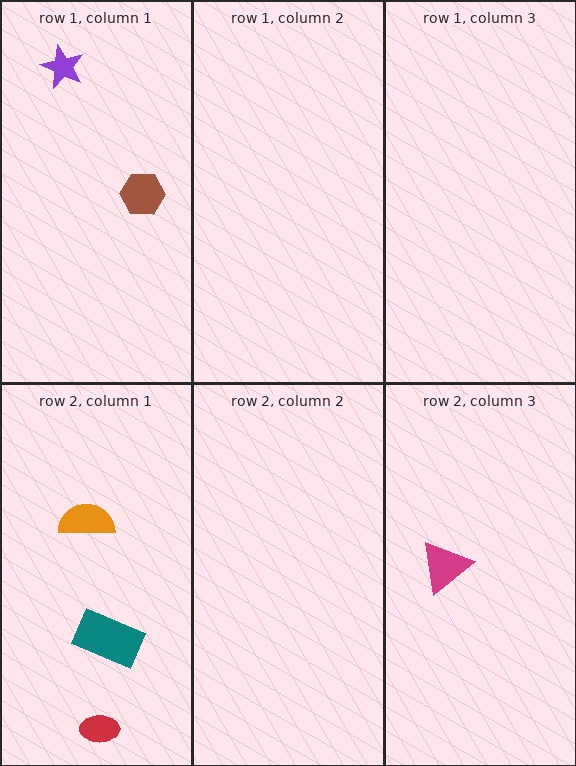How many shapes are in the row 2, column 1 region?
3.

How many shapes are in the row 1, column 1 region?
2.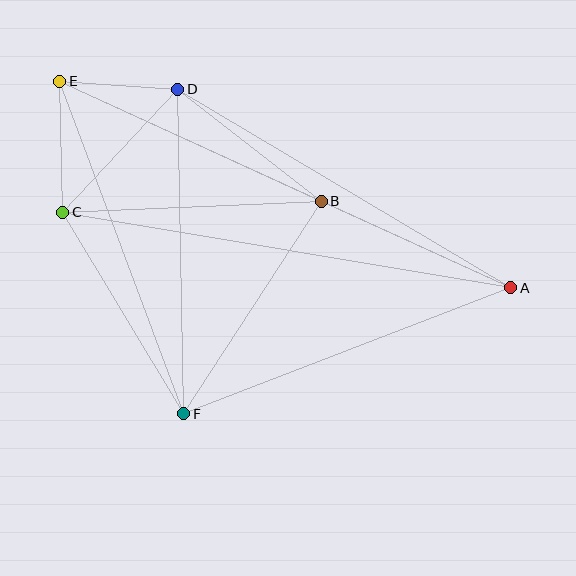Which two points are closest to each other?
Points D and E are closest to each other.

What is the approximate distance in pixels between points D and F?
The distance between D and F is approximately 324 pixels.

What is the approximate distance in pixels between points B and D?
The distance between B and D is approximately 182 pixels.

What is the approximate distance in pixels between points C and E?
The distance between C and E is approximately 131 pixels.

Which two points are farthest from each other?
Points A and E are farthest from each other.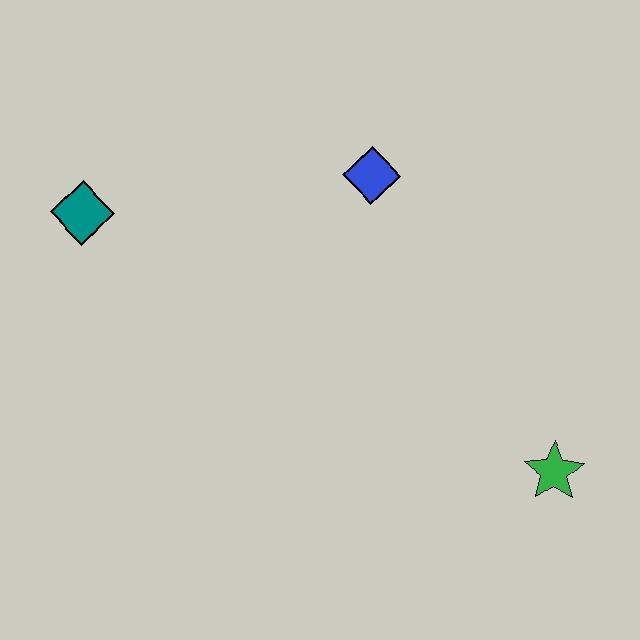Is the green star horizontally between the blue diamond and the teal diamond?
No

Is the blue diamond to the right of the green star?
No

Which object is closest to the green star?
The blue diamond is closest to the green star.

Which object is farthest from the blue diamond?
The green star is farthest from the blue diamond.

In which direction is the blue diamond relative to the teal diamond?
The blue diamond is to the right of the teal diamond.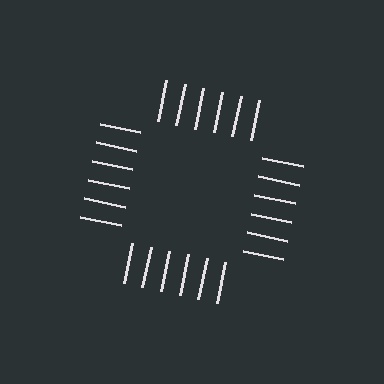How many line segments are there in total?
24 — 6 along each of the 4 edges.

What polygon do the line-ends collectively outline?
An illusory square — the line segments terminate on its edges but no continuous stroke is drawn.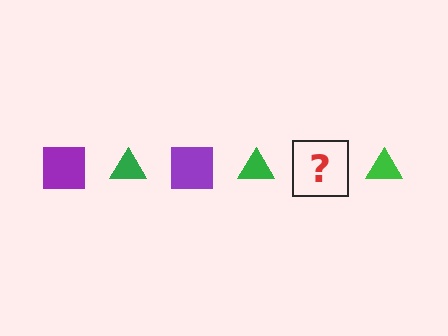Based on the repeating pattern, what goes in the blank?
The blank should be a purple square.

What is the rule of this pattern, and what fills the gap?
The rule is that the pattern alternates between purple square and green triangle. The gap should be filled with a purple square.